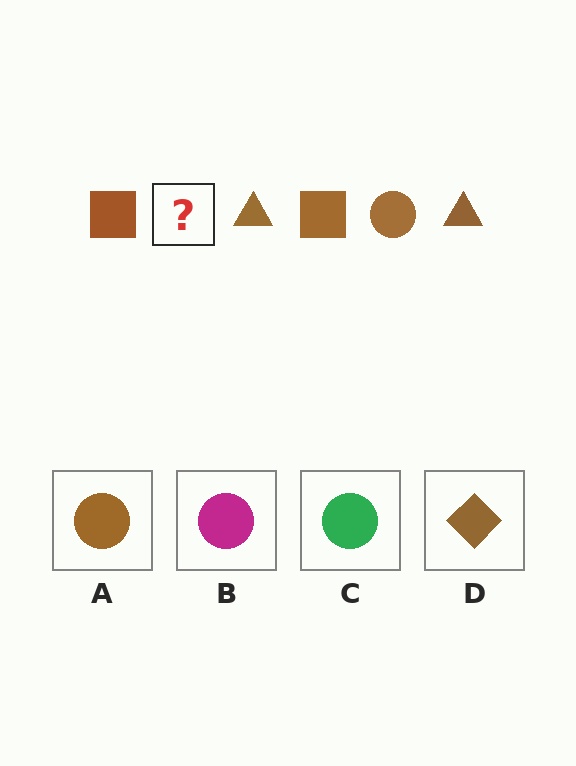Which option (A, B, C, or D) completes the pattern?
A.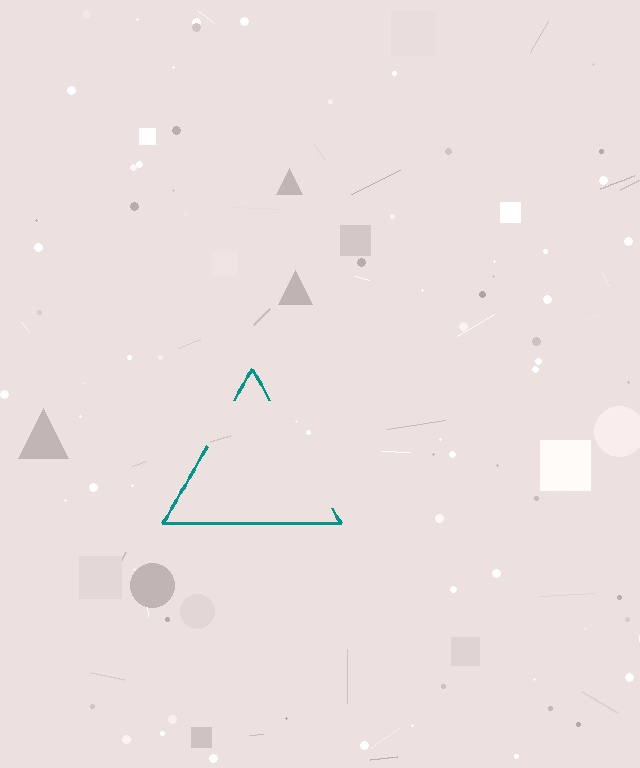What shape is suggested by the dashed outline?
The dashed outline suggests a triangle.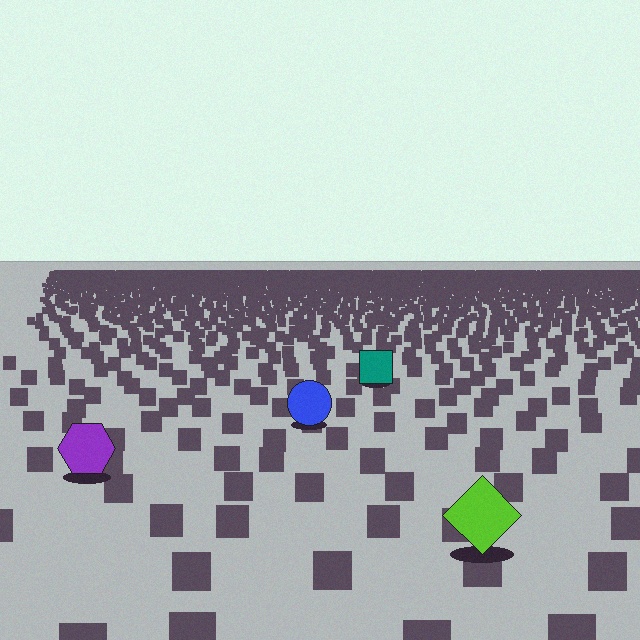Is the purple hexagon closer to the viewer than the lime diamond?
No. The lime diamond is closer — you can tell from the texture gradient: the ground texture is coarser near it.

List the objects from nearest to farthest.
From nearest to farthest: the lime diamond, the purple hexagon, the blue circle, the teal square.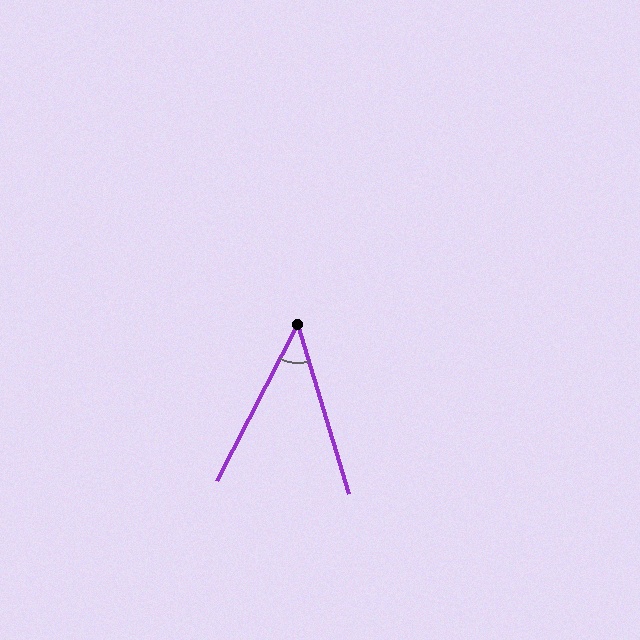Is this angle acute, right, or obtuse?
It is acute.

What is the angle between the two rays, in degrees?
Approximately 44 degrees.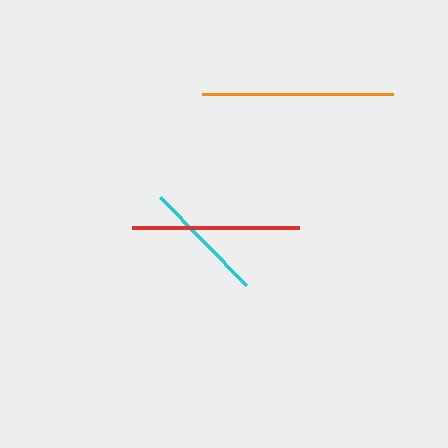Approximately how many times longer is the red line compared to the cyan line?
The red line is approximately 1.4 times the length of the cyan line.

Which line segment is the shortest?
The cyan line is the shortest at approximately 123 pixels.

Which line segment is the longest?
The orange line is the longest at approximately 191 pixels.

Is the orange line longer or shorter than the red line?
The orange line is longer than the red line.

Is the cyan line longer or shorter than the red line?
The red line is longer than the cyan line.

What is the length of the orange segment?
The orange segment is approximately 191 pixels long.